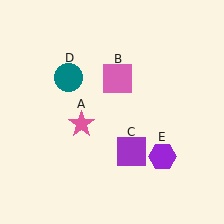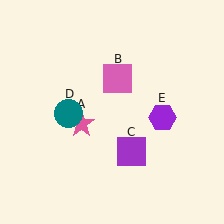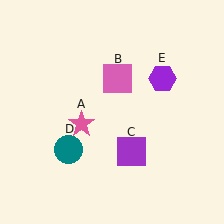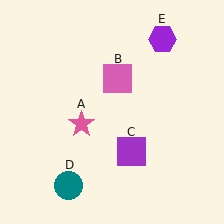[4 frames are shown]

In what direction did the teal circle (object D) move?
The teal circle (object D) moved down.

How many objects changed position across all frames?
2 objects changed position: teal circle (object D), purple hexagon (object E).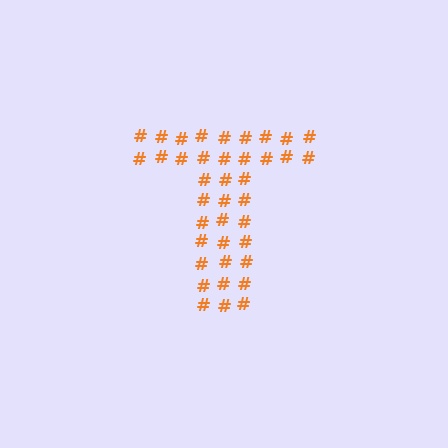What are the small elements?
The small elements are hash symbols.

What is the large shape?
The large shape is the letter T.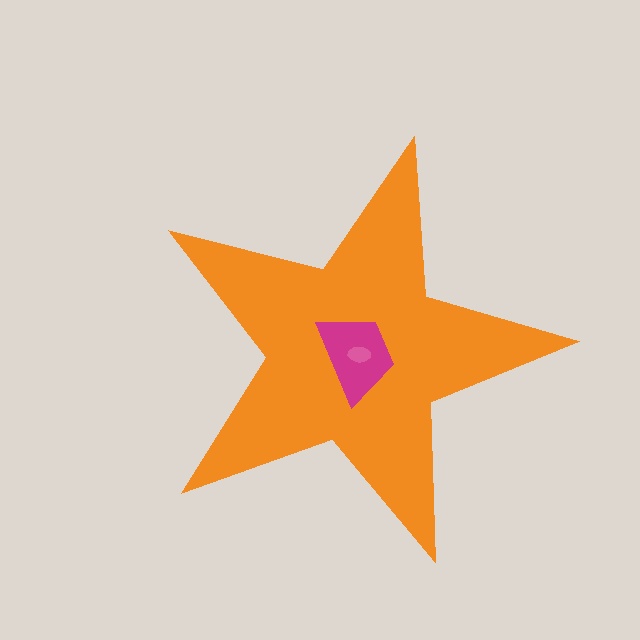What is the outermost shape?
The orange star.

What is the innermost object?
The pink ellipse.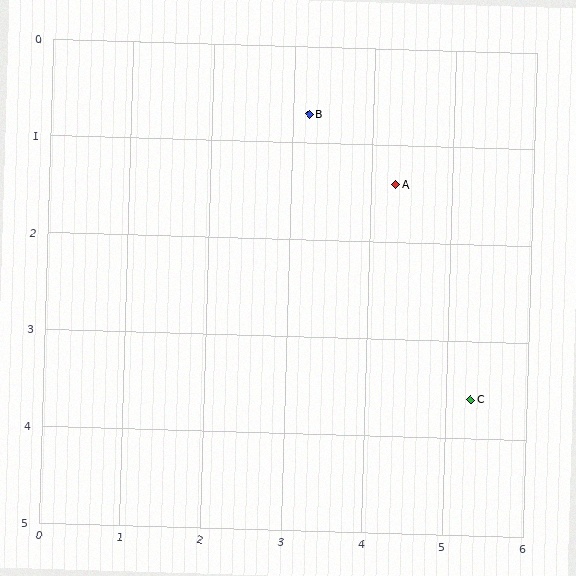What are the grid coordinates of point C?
Point C is at approximately (5.3, 3.6).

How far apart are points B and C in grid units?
Points B and C are about 3.6 grid units apart.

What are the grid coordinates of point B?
Point B is at approximately (3.2, 0.7).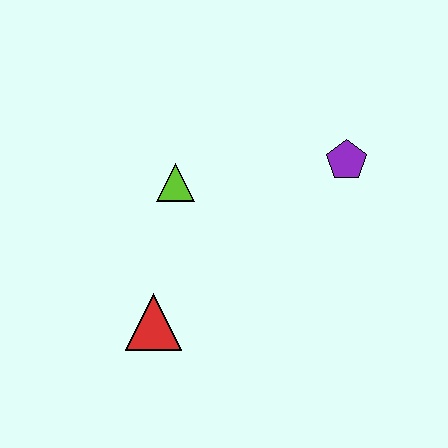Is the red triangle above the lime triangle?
No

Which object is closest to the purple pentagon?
The lime triangle is closest to the purple pentagon.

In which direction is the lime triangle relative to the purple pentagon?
The lime triangle is to the left of the purple pentagon.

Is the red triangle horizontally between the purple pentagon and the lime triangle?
No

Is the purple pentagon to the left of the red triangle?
No